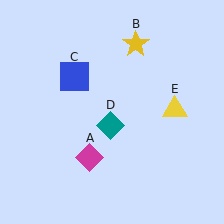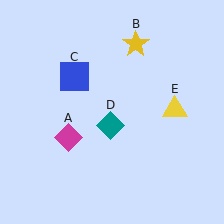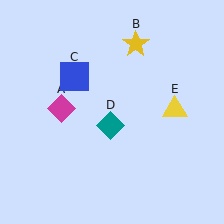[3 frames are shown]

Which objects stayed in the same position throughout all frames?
Yellow star (object B) and blue square (object C) and teal diamond (object D) and yellow triangle (object E) remained stationary.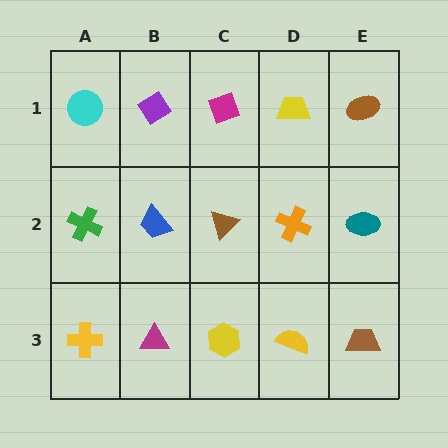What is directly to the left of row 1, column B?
A cyan circle.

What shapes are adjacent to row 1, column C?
A brown triangle (row 2, column C), a purple diamond (row 1, column B), a yellow trapezoid (row 1, column D).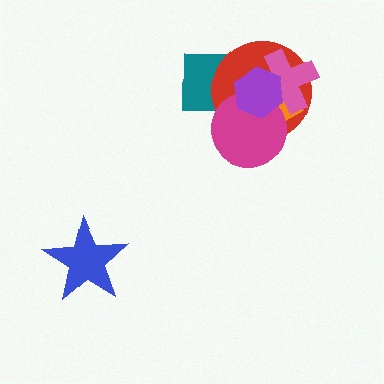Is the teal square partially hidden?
Yes, it is partially covered by another shape.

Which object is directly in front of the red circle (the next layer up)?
The orange diamond is directly in front of the red circle.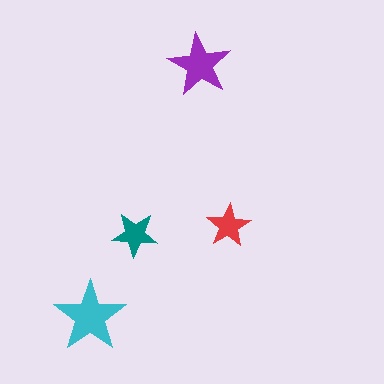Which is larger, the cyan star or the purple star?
The cyan one.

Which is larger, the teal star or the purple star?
The purple one.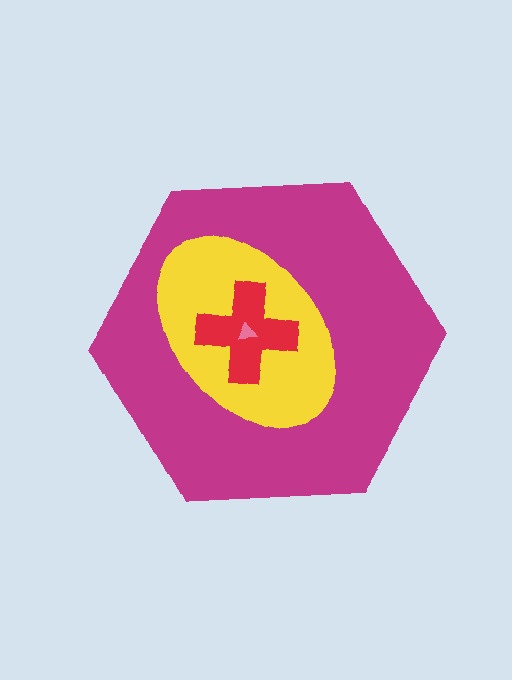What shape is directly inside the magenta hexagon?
The yellow ellipse.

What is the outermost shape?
The magenta hexagon.